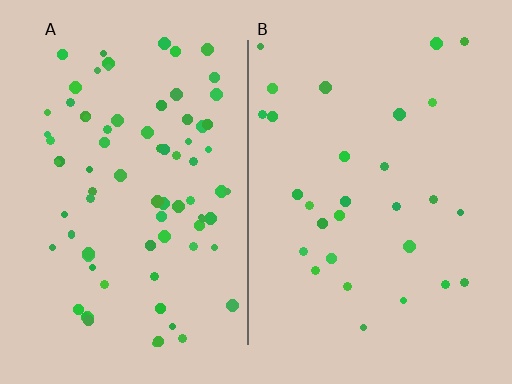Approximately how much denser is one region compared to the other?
Approximately 2.8× — region A over region B.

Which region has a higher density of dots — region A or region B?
A (the left).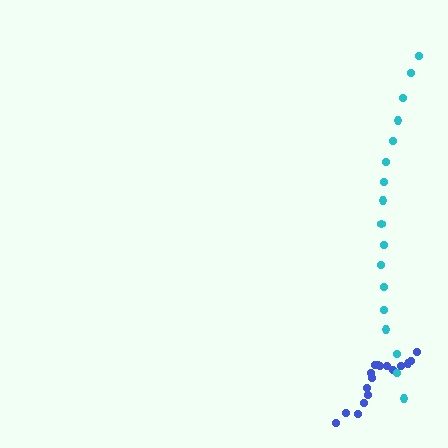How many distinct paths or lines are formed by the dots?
There are 2 distinct paths.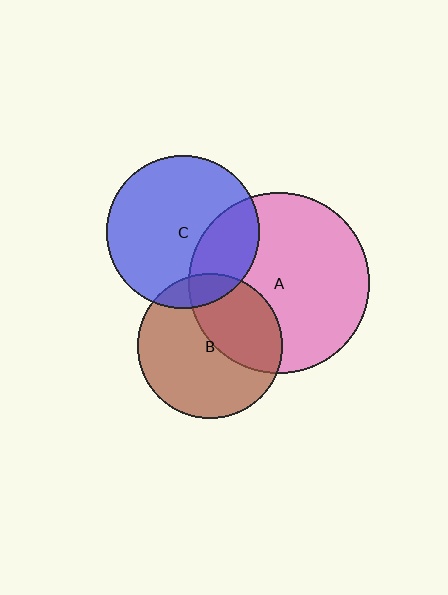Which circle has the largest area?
Circle A (pink).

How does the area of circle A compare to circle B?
Approximately 1.6 times.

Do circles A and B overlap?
Yes.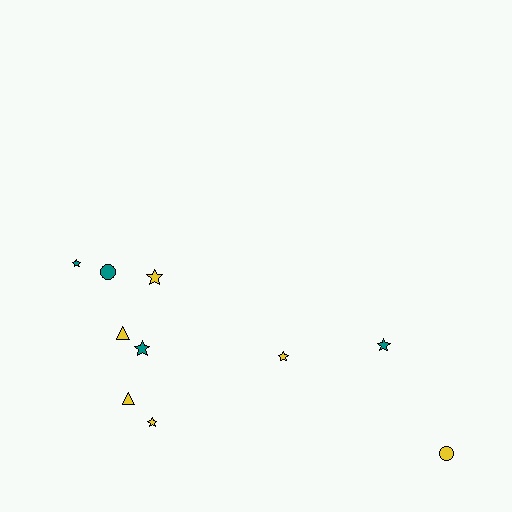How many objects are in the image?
There are 10 objects.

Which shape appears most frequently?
Star, with 6 objects.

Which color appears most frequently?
Yellow, with 6 objects.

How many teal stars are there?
There are 3 teal stars.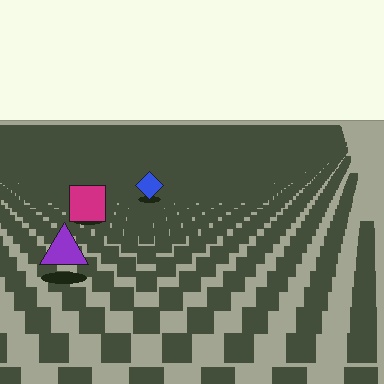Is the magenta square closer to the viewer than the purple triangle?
No. The purple triangle is closer — you can tell from the texture gradient: the ground texture is coarser near it.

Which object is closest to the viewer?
The purple triangle is closest. The texture marks near it are larger and more spread out.